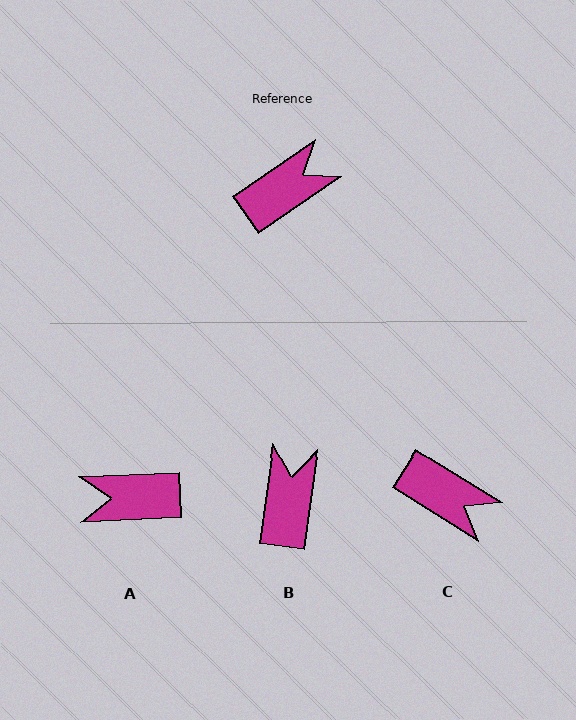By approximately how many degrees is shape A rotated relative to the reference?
Approximately 148 degrees counter-clockwise.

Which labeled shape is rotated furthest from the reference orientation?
A, about 148 degrees away.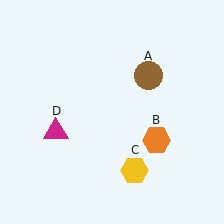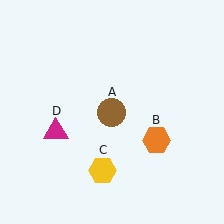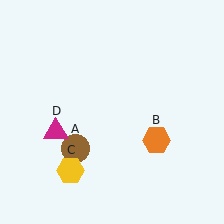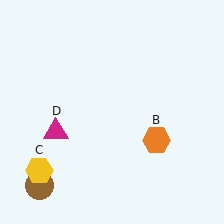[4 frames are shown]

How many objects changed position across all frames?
2 objects changed position: brown circle (object A), yellow hexagon (object C).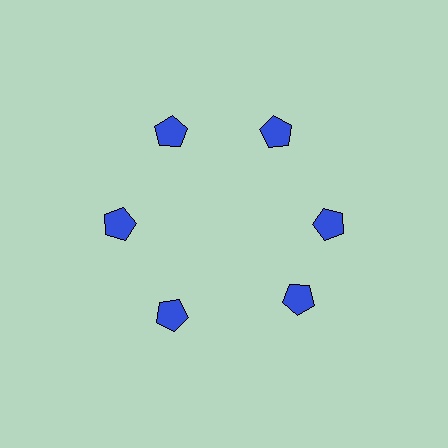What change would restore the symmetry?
The symmetry would be restored by rotating it back into even spacing with its neighbors so that all 6 pentagons sit at equal angles and equal distance from the center.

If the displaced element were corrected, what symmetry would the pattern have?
It would have 6-fold rotational symmetry — the pattern would map onto itself every 60 degrees.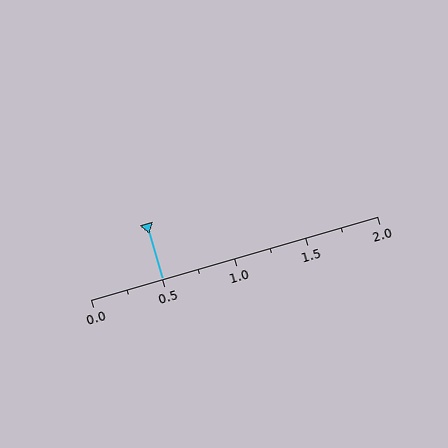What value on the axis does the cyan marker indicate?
The marker indicates approximately 0.5.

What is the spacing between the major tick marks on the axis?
The major ticks are spaced 0.5 apart.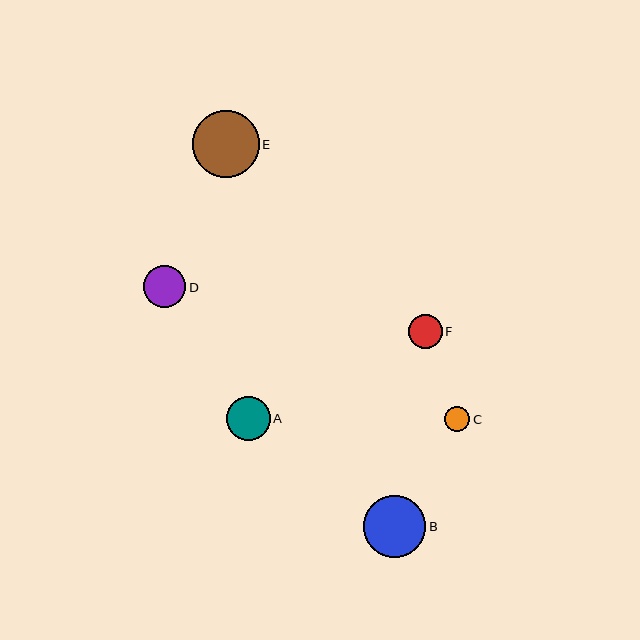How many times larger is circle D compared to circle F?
Circle D is approximately 1.2 times the size of circle F.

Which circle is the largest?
Circle E is the largest with a size of approximately 67 pixels.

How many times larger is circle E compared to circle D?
Circle E is approximately 1.6 times the size of circle D.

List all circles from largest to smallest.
From largest to smallest: E, B, A, D, F, C.